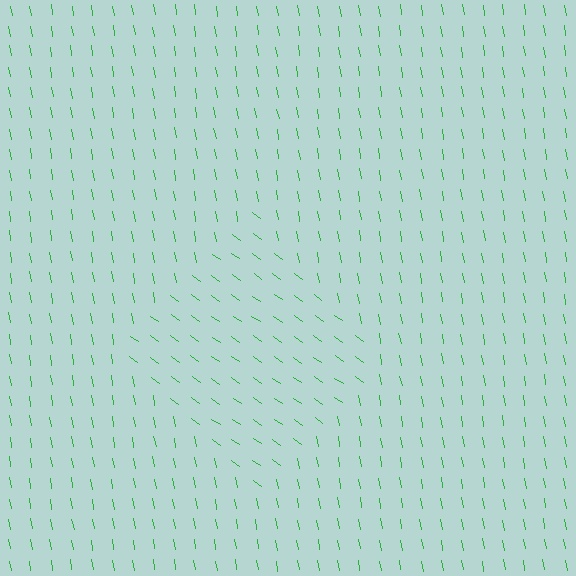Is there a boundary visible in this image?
Yes, there is a texture boundary formed by a change in line orientation.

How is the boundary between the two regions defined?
The boundary is defined purely by a change in line orientation (approximately 45 degrees difference). All lines are the same color and thickness.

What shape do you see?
I see a diamond.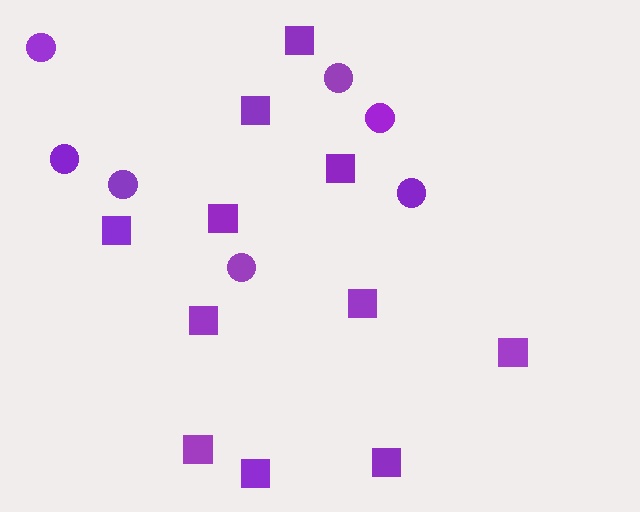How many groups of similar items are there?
There are 2 groups: one group of circles (7) and one group of squares (11).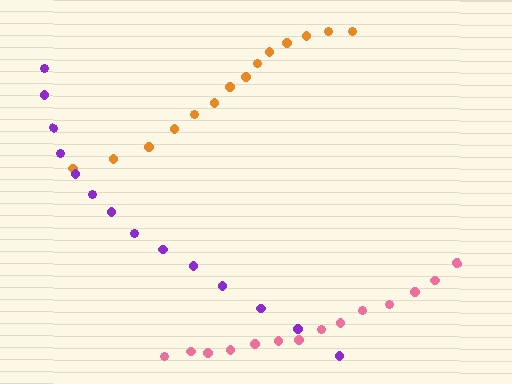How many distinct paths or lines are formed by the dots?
There are 3 distinct paths.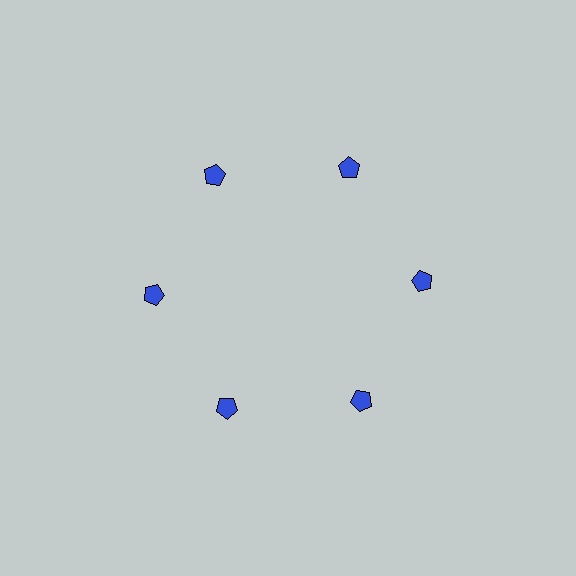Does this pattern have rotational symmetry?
Yes, this pattern has 6-fold rotational symmetry. It looks the same after rotating 60 degrees around the center.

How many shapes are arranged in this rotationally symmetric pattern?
There are 6 shapes, arranged in 6 groups of 1.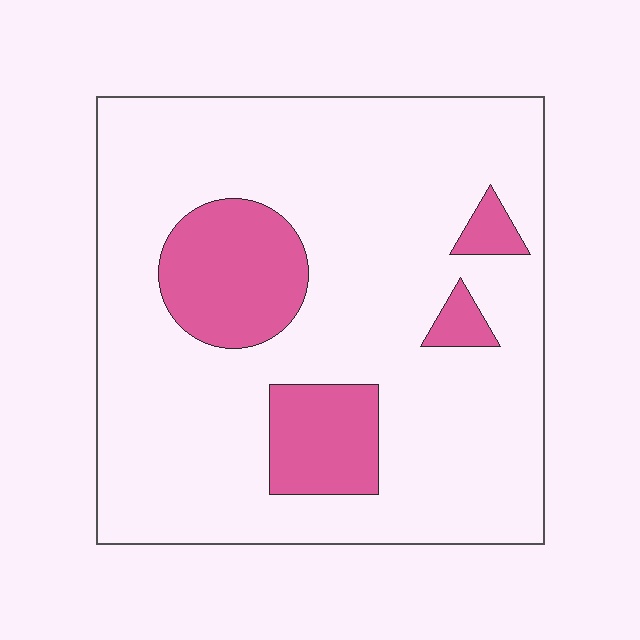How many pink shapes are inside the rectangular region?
4.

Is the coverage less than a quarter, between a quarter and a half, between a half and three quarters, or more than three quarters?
Less than a quarter.